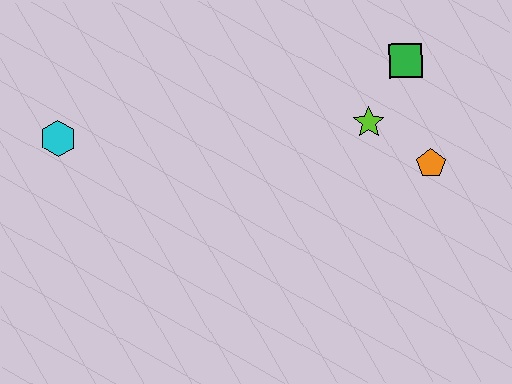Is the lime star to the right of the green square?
No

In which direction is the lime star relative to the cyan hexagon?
The lime star is to the right of the cyan hexagon.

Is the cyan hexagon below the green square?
Yes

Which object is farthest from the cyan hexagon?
The orange pentagon is farthest from the cyan hexagon.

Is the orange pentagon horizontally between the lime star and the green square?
No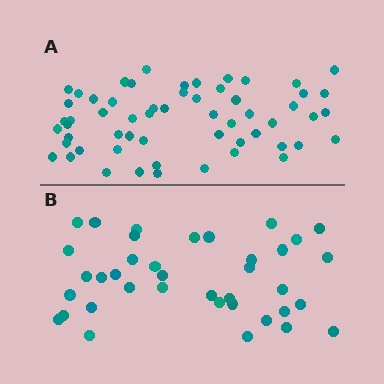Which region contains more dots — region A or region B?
Region A (the top region) has more dots.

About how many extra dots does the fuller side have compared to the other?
Region A has approximately 20 more dots than region B.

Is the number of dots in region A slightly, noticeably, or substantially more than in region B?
Region A has substantially more. The ratio is roughly 1.5 to 1.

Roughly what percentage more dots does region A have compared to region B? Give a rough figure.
About 55% more.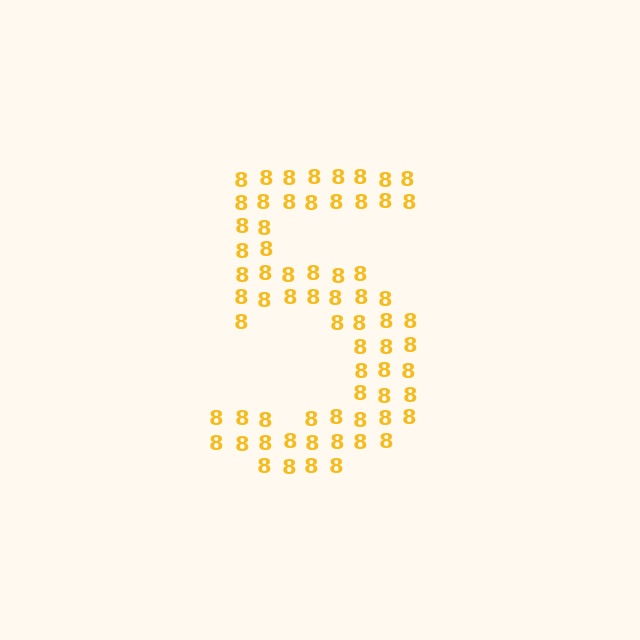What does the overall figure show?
The overall figure shows the digit 5.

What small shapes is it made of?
It is made of small digit 8's.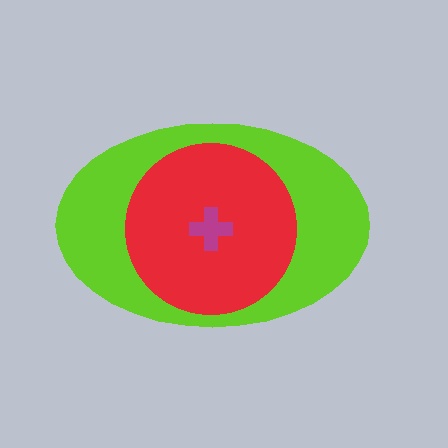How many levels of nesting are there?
3.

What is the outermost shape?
The lime ellipse.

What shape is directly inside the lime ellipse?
The red circle.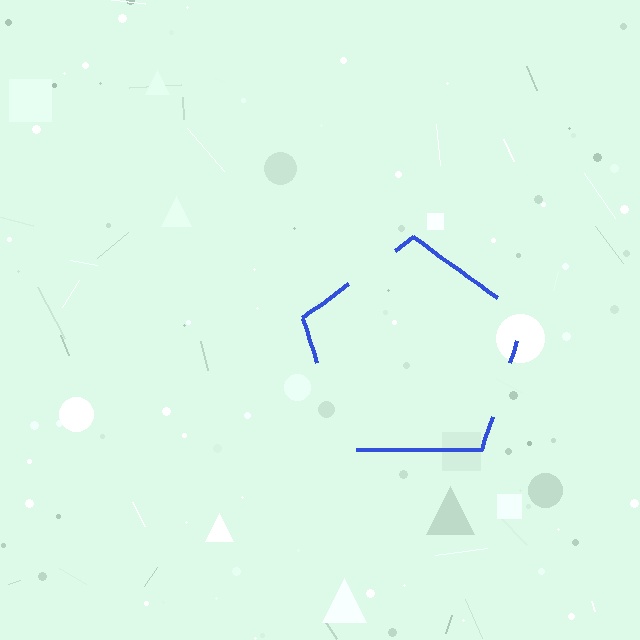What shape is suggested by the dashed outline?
The dashed outline suggests a pentagon.